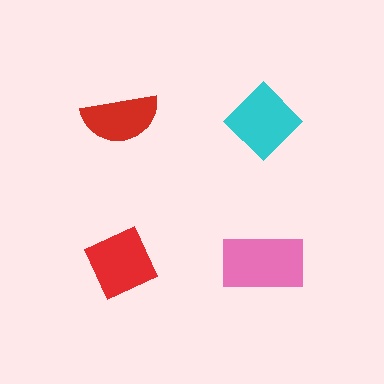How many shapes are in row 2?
2 shapes.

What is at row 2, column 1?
A red diamond.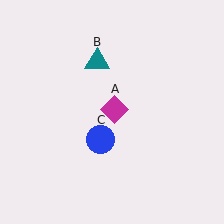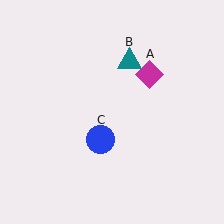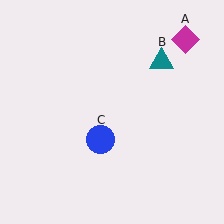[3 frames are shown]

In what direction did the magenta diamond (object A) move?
The magenta diamond (object A) moved up and to the right.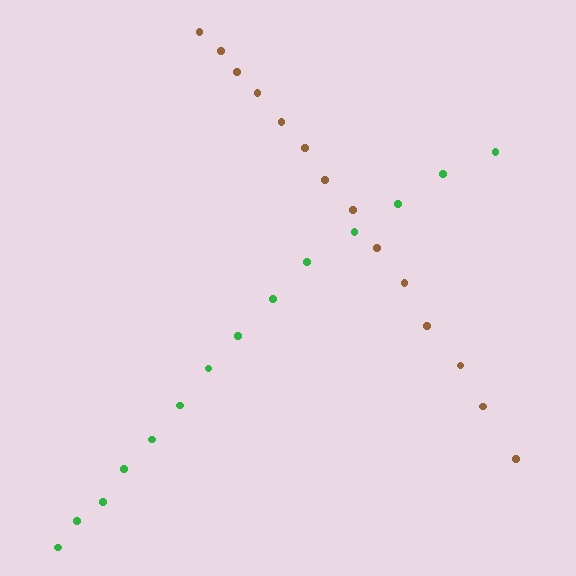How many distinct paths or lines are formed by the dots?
There are 2 distinct paths.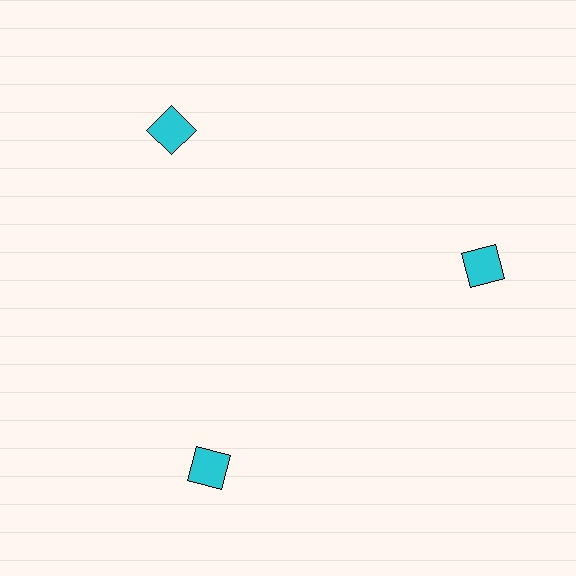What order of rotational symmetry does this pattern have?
This pattern has 3-fold rotational symmetry.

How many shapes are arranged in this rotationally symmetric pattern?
There are 3 shapes, arranged in 3 groups of 1.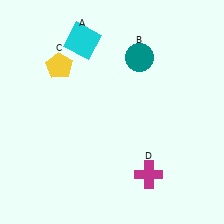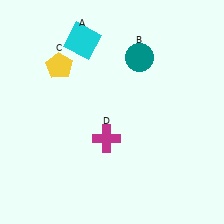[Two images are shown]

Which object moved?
The magenta cross (D) moved left.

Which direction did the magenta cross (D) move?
The magenta cross (D) moved left.